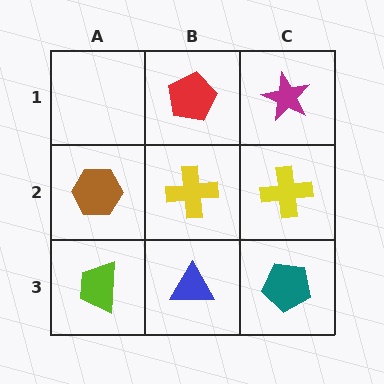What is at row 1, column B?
A red pentagon.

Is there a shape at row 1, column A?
No, that cell is empty.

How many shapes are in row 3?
3 shapes.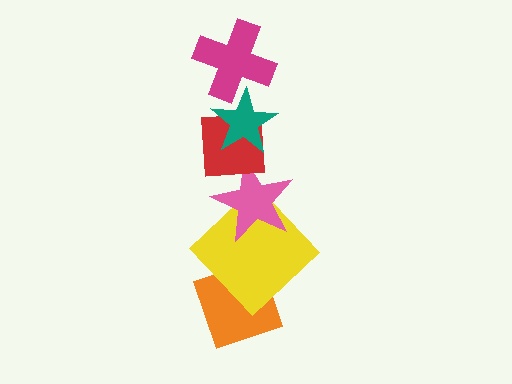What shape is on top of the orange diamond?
The yellow diamond is on top of the orange diamond.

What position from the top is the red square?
The red square is 3rd from the top.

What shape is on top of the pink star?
The red square is on top of the pink star.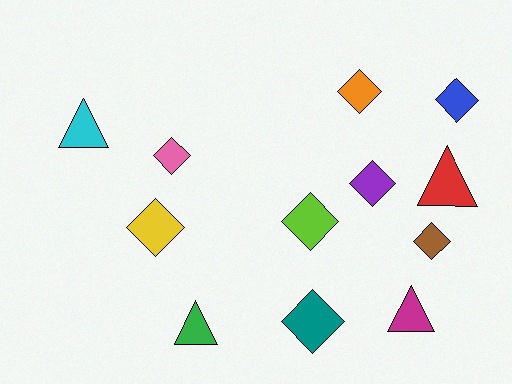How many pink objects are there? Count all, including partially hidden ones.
There is 1 pink object.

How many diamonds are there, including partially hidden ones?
There are 8 diamonds.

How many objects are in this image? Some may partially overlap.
There are 12 objects.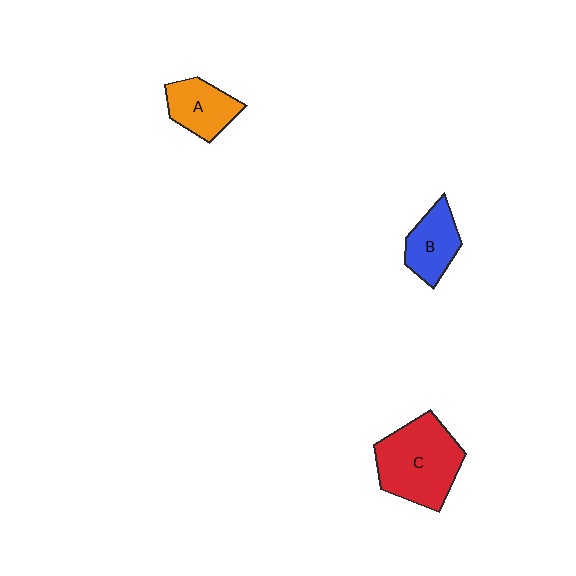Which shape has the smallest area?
Shape B (blue).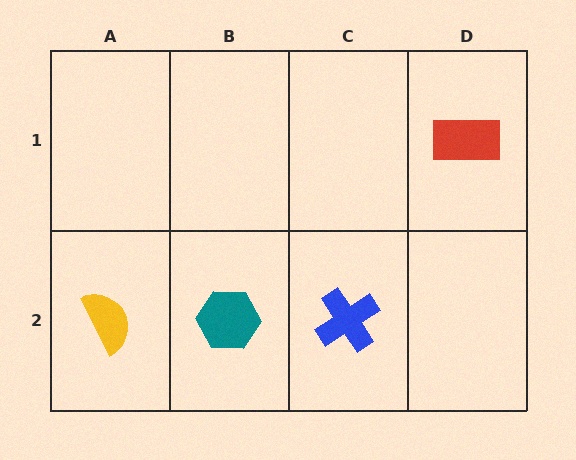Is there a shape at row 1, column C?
No, that cell is empty.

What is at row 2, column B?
A teal hexagon.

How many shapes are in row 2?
3 shapes.